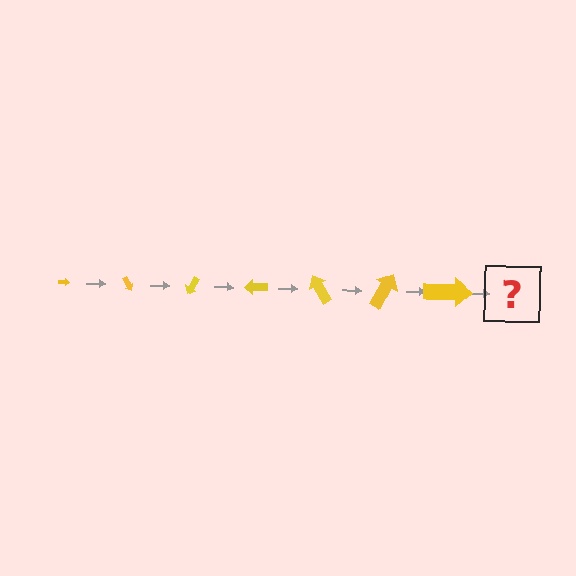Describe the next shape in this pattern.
It should be an arrow, larger than the previous one and rotated 420 degrees from the start.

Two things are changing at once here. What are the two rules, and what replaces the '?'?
The two rules are that the arrow grows larger each step and it rotates 60 degrees each step. The '?' should be an arrow, larger than the previous one and rotated 420 degrees from the start.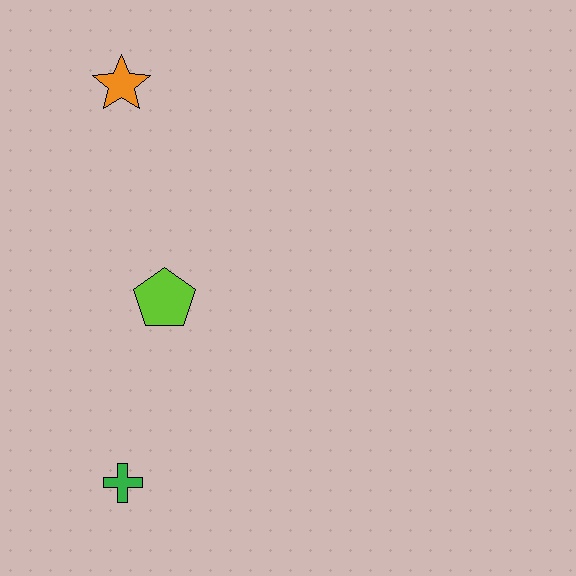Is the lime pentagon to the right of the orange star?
Yes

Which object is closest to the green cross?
The lime pentagon is closest to the green cross.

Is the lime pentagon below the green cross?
No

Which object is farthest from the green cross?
The orange star is farthest from the green cross.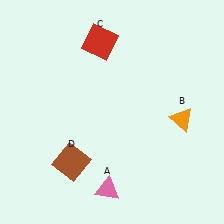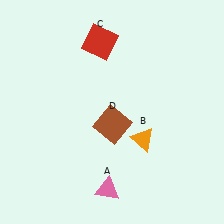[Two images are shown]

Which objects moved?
The objects that moved are: the orange triangle (B), the brown square (D).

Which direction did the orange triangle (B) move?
The orange triangle (B) moved left.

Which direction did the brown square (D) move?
The brown square (D) moved right.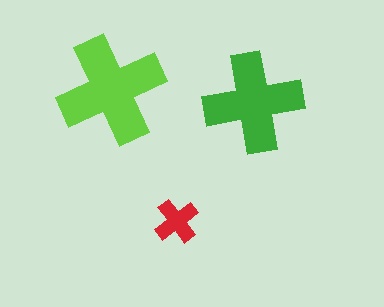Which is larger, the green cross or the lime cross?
The lime one.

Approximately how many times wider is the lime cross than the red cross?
About 2.5 times wider.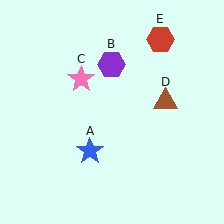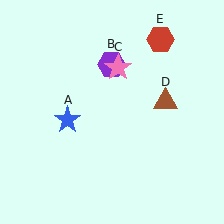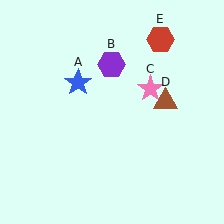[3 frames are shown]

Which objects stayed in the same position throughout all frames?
Purple hexagon (object B) and brown triangle (object D) and red hexagon (object E) remained stationary.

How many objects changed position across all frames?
2 objects changed position: blue star (object A), pink star (object C).